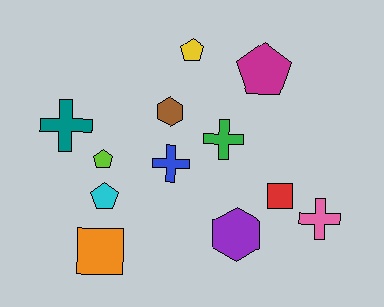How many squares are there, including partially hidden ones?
There are 2 squares.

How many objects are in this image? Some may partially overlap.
There are 12 objects.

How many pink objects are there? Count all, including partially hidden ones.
There is 1 pink object.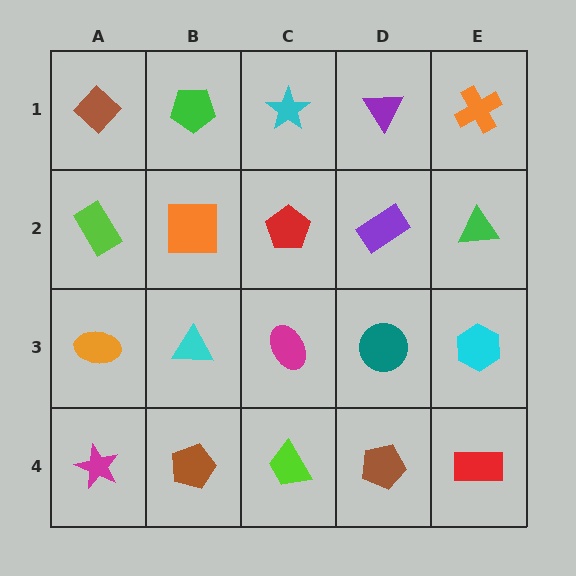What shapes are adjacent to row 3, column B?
An orange square (row 2, column B), a brown pentagon (row 4, column B), an orange ellipse (row 3, column A), a magenta ellipse (row 3, column C).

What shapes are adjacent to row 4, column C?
A magenta ellipse (row 3, column C), a brown pentagon (row 4, column B), a brown pentagon (row 4, column D).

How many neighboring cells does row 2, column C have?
4.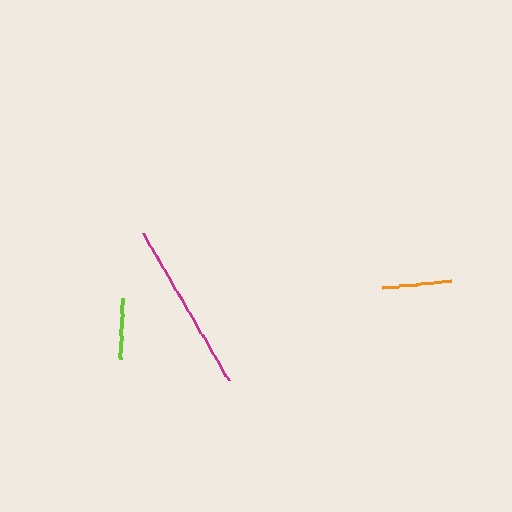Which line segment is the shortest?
The lime line is the shortest at approximately 61 pixels.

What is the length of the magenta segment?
The magenta segment is approximately 171 pixels long.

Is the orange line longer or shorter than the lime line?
The orange line is longer than the lime line.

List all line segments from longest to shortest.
From longest to shortest: magenta, orange, lime.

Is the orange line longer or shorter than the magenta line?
The magenta line is longer than the orange line.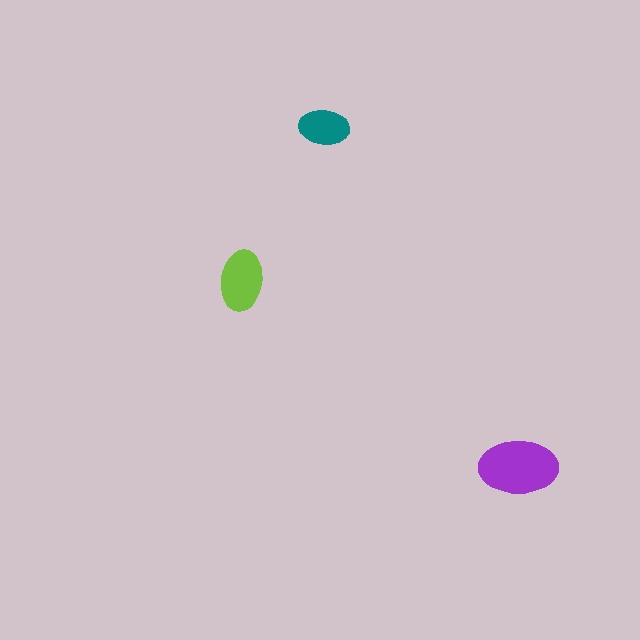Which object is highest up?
The teal ellipse is topmost.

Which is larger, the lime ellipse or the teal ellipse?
The lime one.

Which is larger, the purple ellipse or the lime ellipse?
The purple one.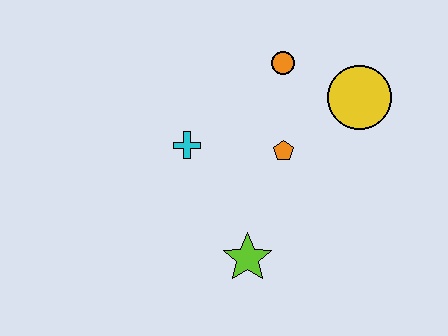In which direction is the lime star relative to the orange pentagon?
The lime star is below the orange pentagon.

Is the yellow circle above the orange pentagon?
Yes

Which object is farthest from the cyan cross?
The yellow circle is farthest from the cyan cross.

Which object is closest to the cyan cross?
The orange pentagon is closest to the cyan cross.